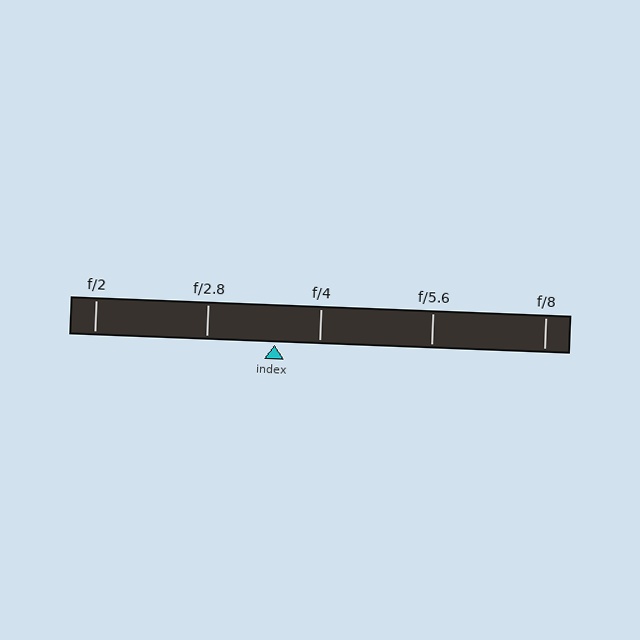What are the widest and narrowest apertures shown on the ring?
The widest aperture shown is f/2 and the narrowest is f/8.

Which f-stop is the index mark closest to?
The index mark is closest to f/4.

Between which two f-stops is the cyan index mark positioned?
The index mark is between f/2.8 and f/4.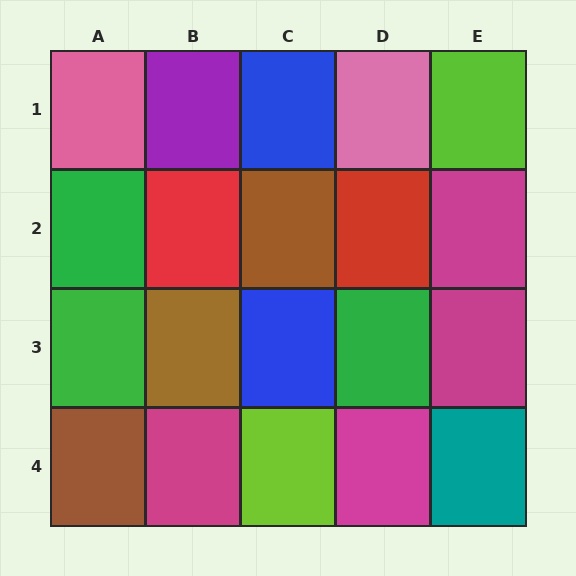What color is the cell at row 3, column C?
Blue.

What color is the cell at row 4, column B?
Magenta.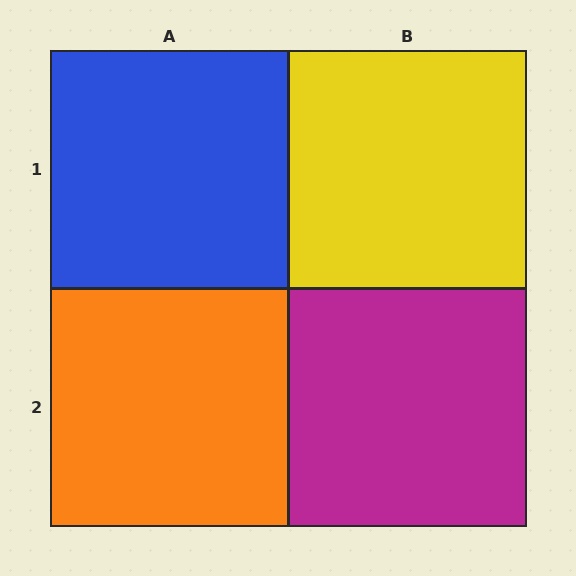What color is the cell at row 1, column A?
Blue.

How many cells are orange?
1 cell is orange.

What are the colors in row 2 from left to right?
Orange, magenta.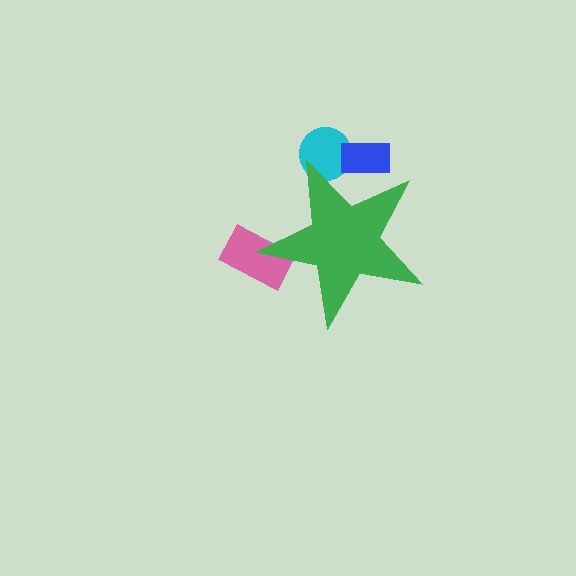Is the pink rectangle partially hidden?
Yes, the pink rectangle is partially hidden behind the green star.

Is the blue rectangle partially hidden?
Yes, the blue rectangle is partially hidden behind the green star.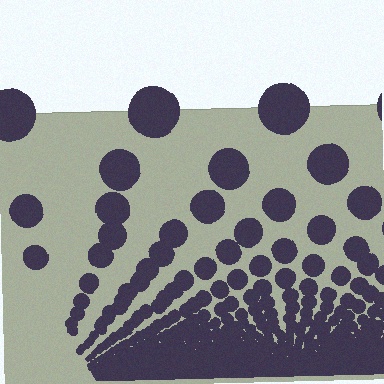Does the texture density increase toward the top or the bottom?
Density increases toward the bottom.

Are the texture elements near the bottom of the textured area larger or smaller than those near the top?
Smaller. The gradient is inverted — elements near the bottom are smaller and denser.